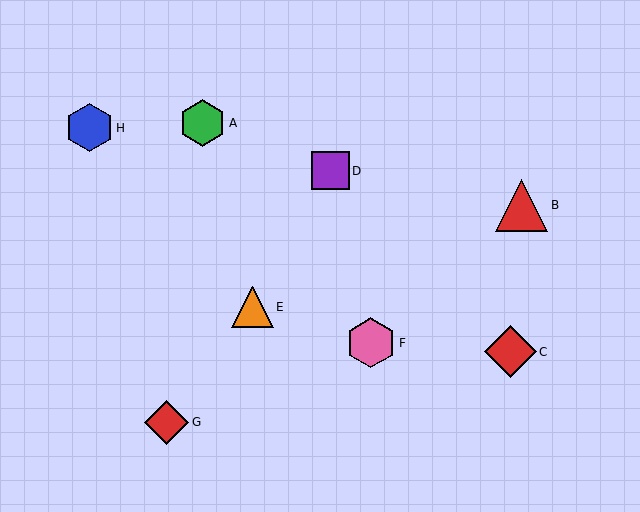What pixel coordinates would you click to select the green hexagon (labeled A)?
Click at (202, 123) to select the green hexagon A.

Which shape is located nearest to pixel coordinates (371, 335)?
The pink hexagon (labeled F) at (371, 343) is nearest to that location.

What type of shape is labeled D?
Shape D is a purple square.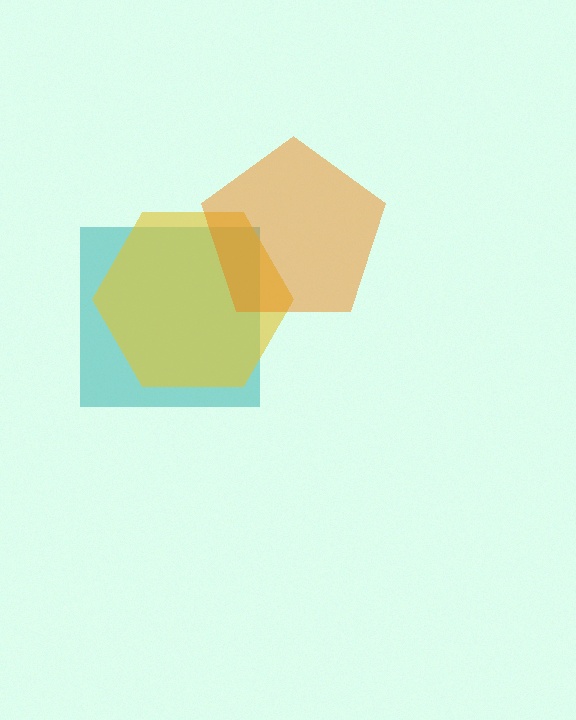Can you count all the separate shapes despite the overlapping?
Yes, there are 3 separate shapes.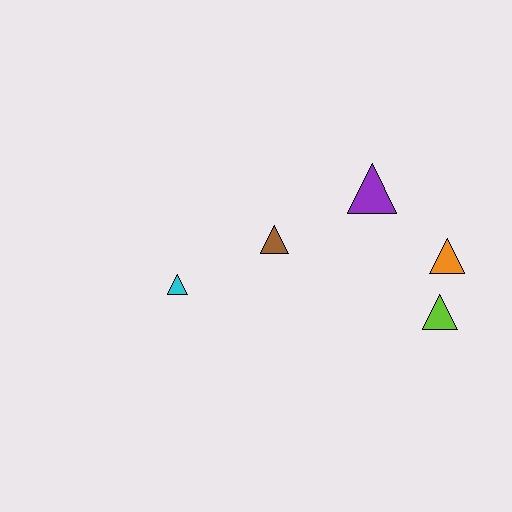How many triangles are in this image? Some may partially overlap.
There are 5 triangles.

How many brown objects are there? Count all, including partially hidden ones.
There is 1 brown object.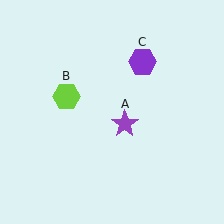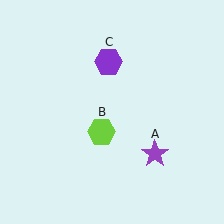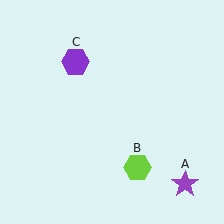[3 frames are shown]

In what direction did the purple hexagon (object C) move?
The purple hexagon (object C) moved left.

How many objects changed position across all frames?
3 objects changed position: purple star (object A), lime hexagon (object B), purple hexagon (object C).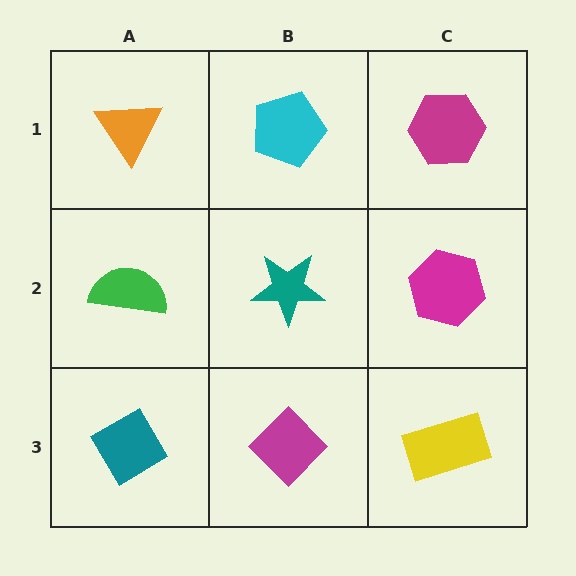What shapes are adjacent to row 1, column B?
A teal star (row 2, column B), an orange triangle (row 1, column A), a magenta hexagon (row 1, column C).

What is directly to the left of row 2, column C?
A teal star.